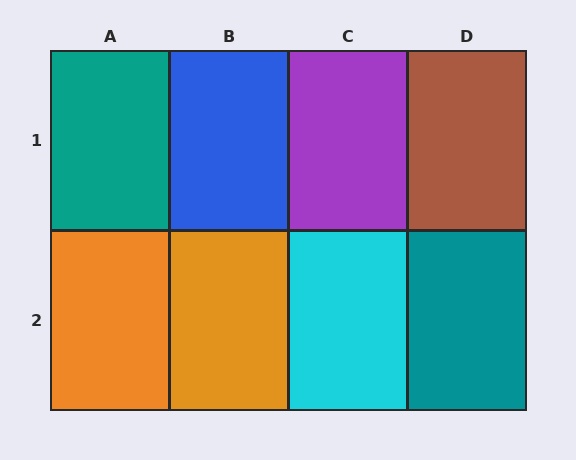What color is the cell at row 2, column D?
Teal.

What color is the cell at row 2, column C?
Cyan.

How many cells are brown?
1 cell is brown.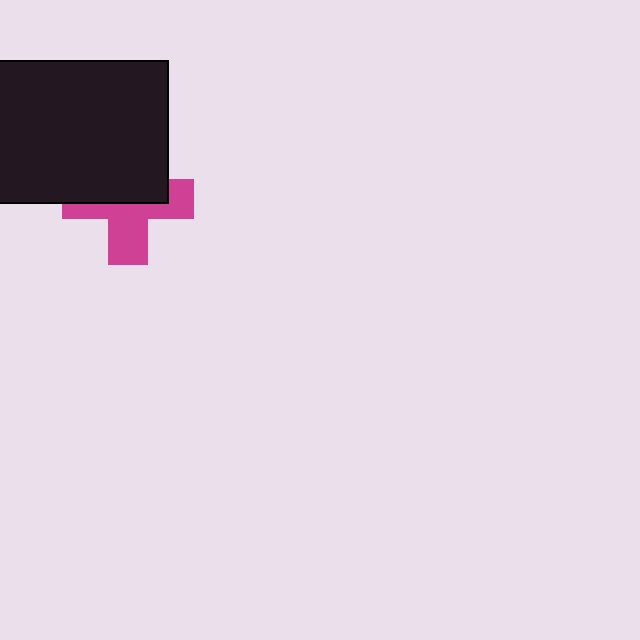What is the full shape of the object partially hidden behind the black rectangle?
The partially hidden object is a magenta cross.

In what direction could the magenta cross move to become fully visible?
The magenta cross could move down. That would shift it out from behind the black rectangle entirely.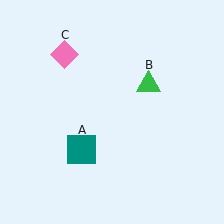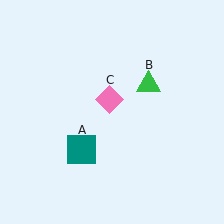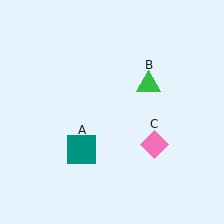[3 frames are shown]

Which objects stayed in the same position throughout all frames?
Teal square (object A) and green triangle (object B) remained stationary.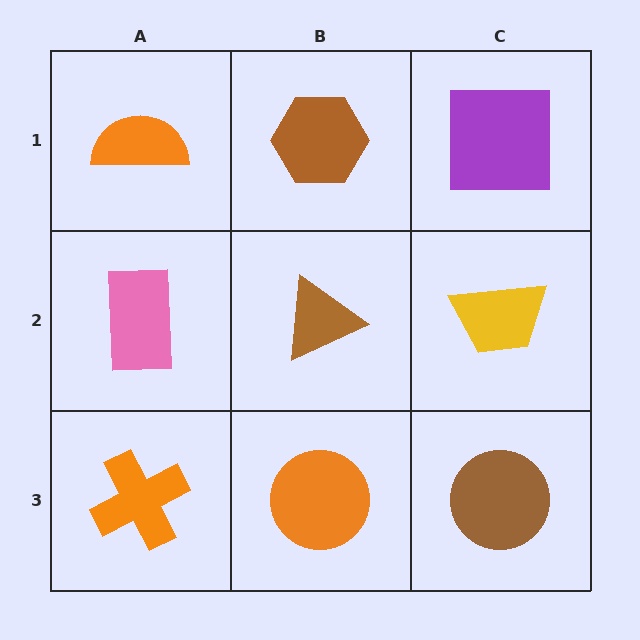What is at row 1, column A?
An orange semicircle.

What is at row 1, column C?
A purple square.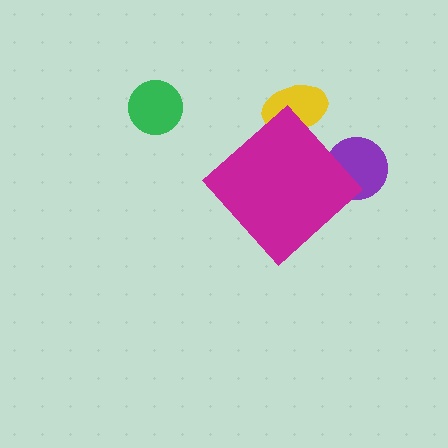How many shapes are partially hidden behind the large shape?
2 shapes are partially hidden.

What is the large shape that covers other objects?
A magenta diamond.